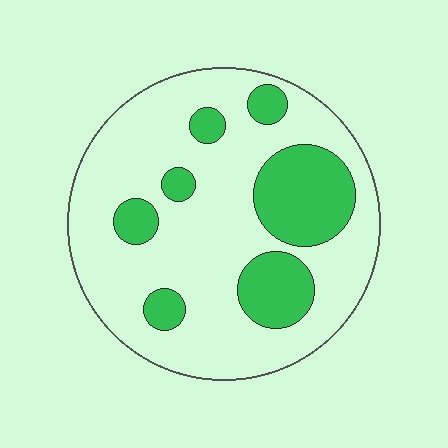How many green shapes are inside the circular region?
7.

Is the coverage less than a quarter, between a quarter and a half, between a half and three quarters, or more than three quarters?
Between a quarter and a half.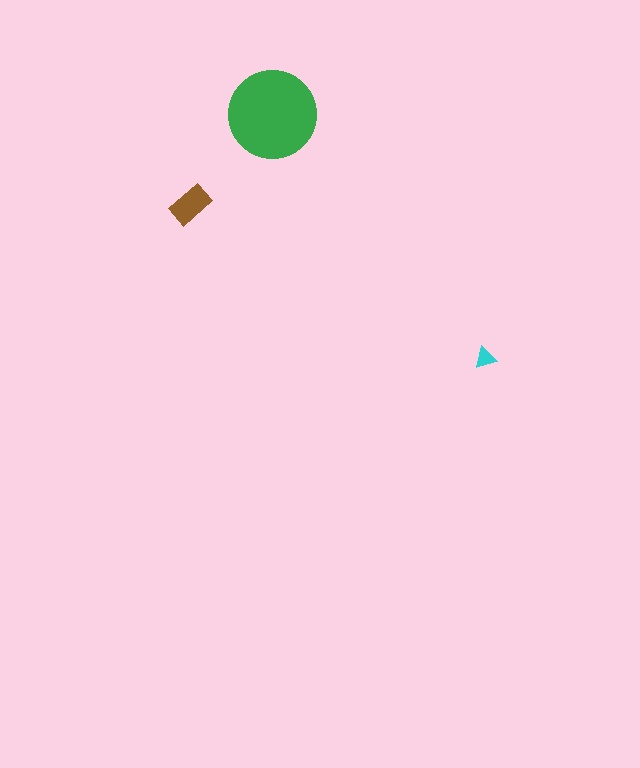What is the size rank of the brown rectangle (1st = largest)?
2nd.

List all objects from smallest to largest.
The cyan triangle, the brown rectangle, the green circle.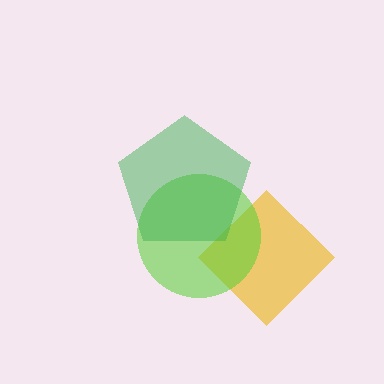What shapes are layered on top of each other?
The layered shapes are: a yellow diamond, a lime circle, a green pentagon.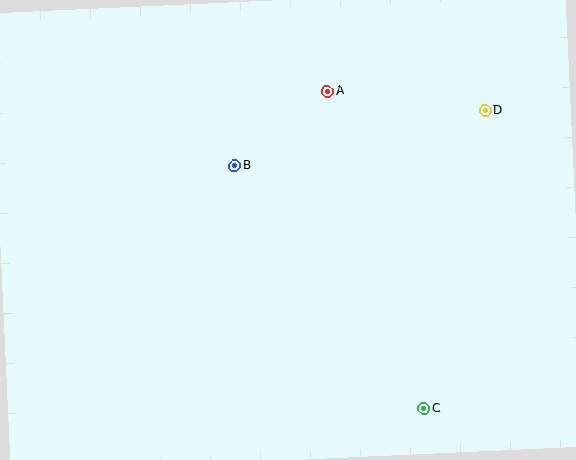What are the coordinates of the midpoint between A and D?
The midpoint between A and D is at (406, 101).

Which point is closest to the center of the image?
Point B at (235, 166) is closest to the center.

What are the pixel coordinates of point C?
Point C is at (424, 409).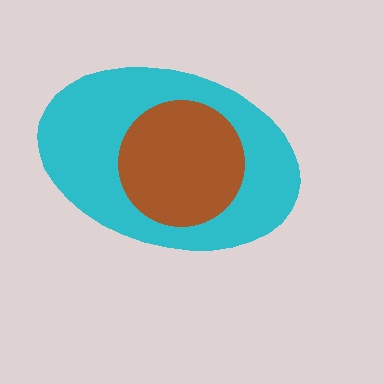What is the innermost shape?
The brown circle.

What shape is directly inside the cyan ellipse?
The brown circle.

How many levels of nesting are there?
2.